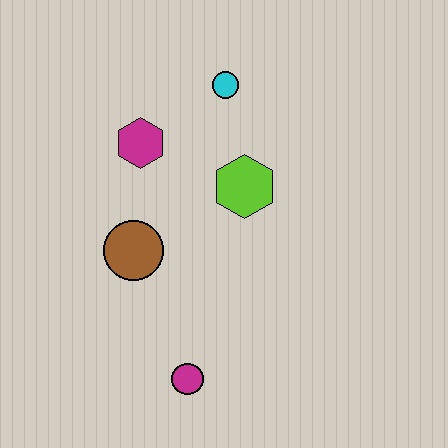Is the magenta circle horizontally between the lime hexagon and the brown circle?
Yes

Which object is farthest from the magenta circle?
The cyan circle is farthest from the magenta circle.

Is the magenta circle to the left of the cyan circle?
Yes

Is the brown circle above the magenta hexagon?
No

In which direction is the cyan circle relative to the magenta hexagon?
The cyan circle is to the right of the magenta hexagon.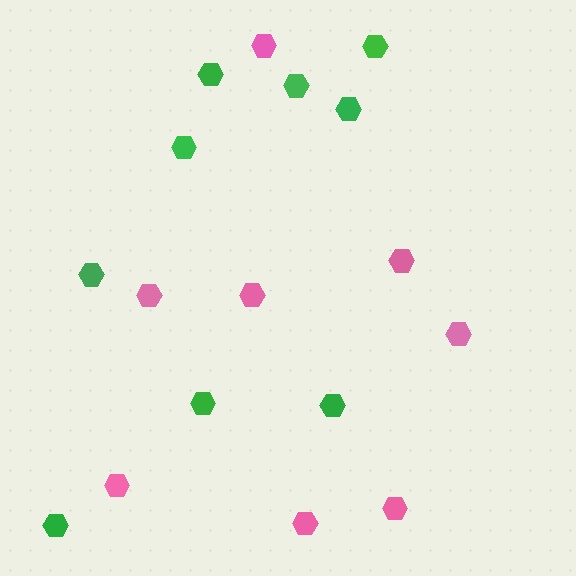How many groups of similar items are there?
There are 2 groups: one group of green hexagons (9) and one group of pink hexagons (8).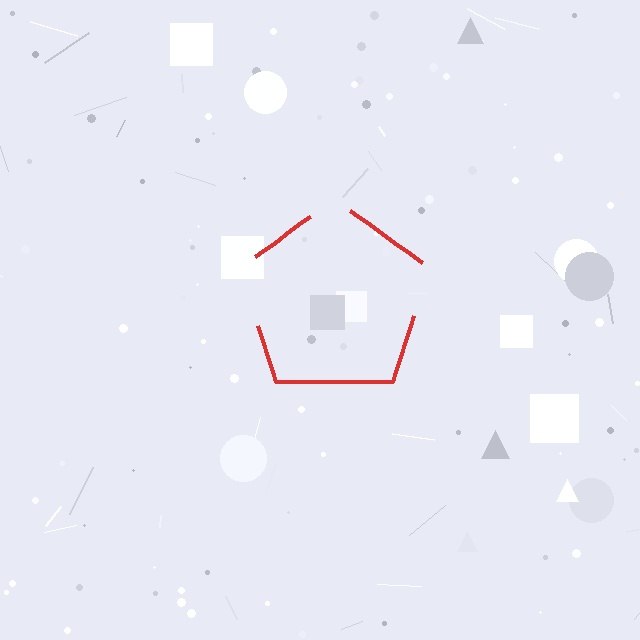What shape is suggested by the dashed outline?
The dashed outline suggests a pentagon.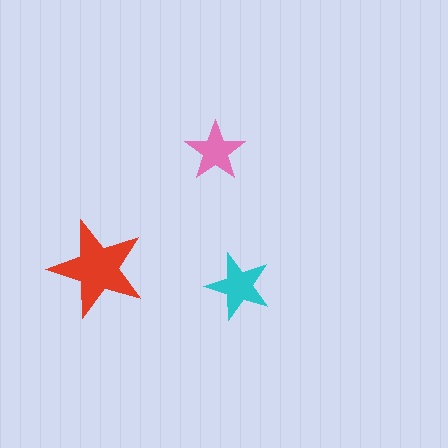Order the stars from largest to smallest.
the red one, the cyan one, the pink one.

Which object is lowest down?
The cyan star is bottommost.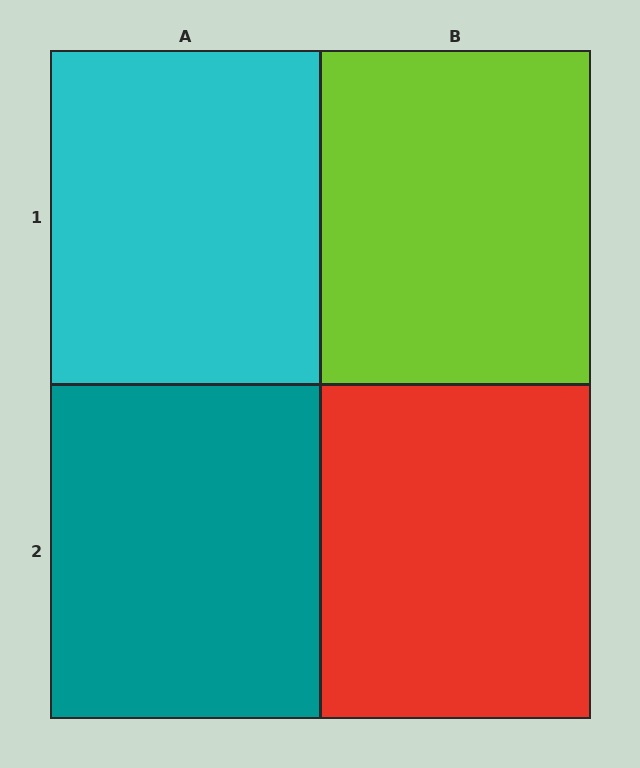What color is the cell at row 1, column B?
Lime.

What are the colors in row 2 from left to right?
Teal, red.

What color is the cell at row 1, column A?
Cyan.